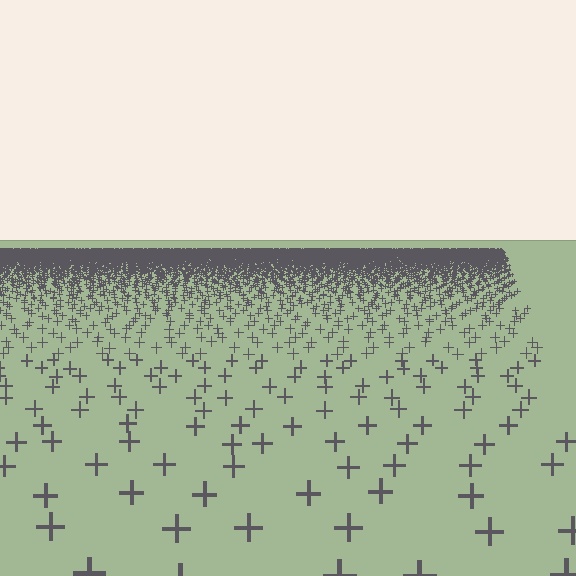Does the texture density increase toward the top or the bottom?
Density increases toward the top.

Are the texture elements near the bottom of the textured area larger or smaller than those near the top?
Larger. Near the bottom, elements are closer to the viewer and appear at a bigger on-screen size.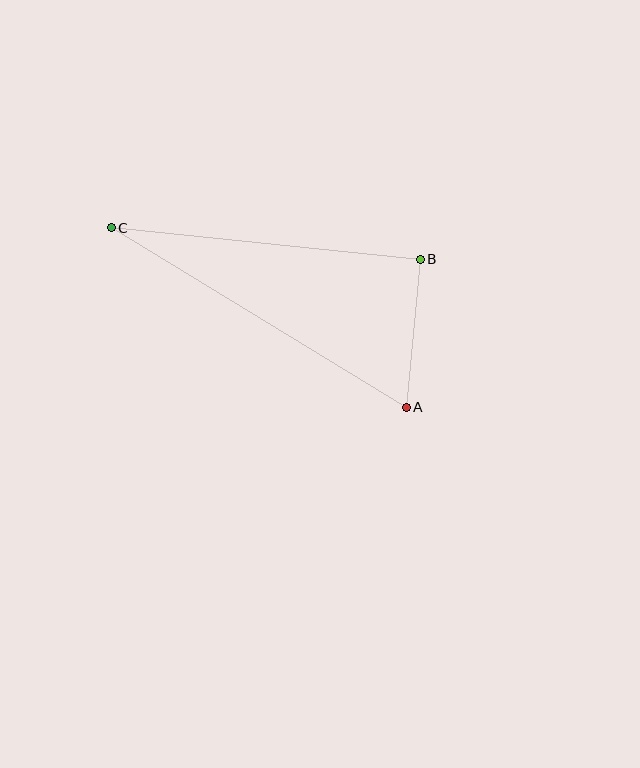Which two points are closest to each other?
Points A and B are closest to each other.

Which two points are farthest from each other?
Points A and C are farthest from each other.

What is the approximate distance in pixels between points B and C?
The distance between B and C is approximately 311 pixels.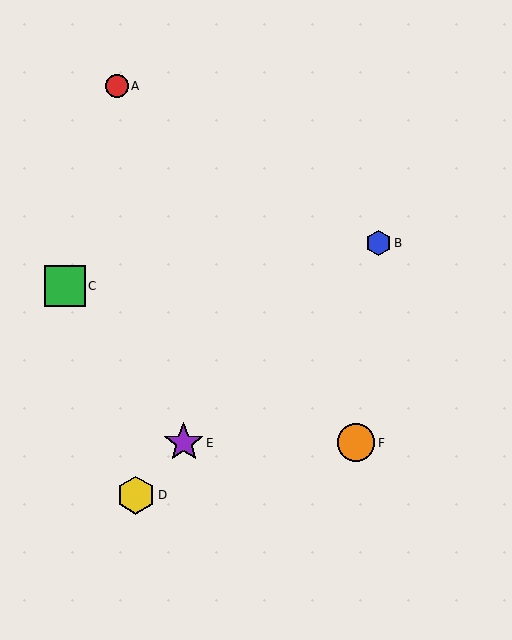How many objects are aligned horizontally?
2 objects (E, F) are aligned horizontally.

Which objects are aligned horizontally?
Objects E, F are aligned horizontally.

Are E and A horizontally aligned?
No, E is at y≈443 and A is at y≈86.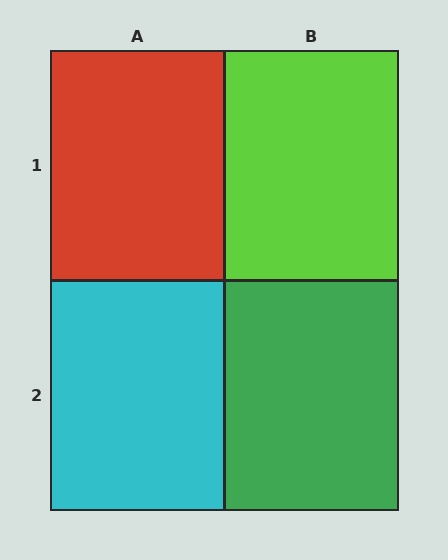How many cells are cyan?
1 cell is cyan.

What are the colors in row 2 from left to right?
Cyan, green.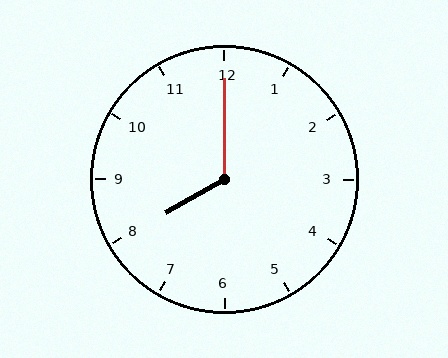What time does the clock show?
8:00.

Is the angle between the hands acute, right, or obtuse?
It is obtuse.